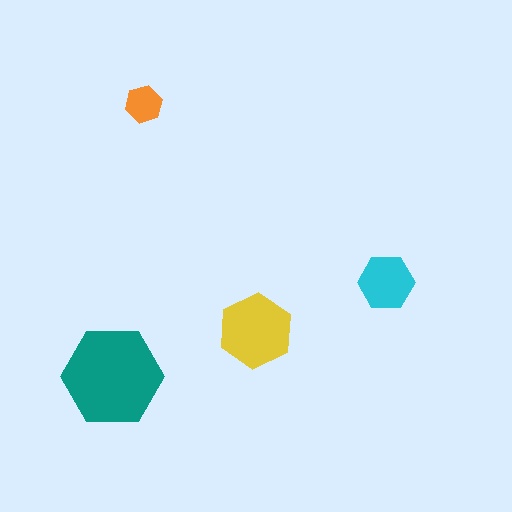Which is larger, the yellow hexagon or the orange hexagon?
The yellow one.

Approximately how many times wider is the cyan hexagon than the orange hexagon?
About 1.5 times wider.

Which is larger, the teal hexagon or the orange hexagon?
The teal one.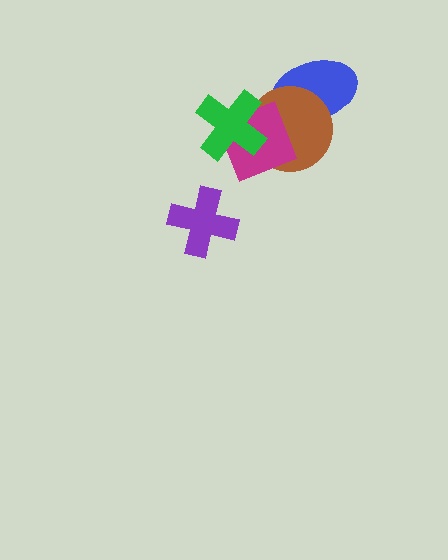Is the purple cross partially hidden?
No, no other shape covers it.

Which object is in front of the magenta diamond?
The green cross is in front of the magenta diamond.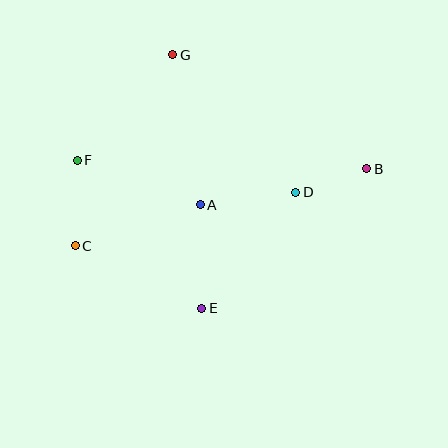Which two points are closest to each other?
Points B and D are closest to each other.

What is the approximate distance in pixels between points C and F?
The distance between C and F is approximately 86 pixels.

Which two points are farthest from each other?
Points B and C are farthest from each other.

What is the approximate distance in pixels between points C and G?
The distance between C and G is approximately 215 pixels.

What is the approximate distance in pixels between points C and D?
The distance between C and D is approximately 227 pixels.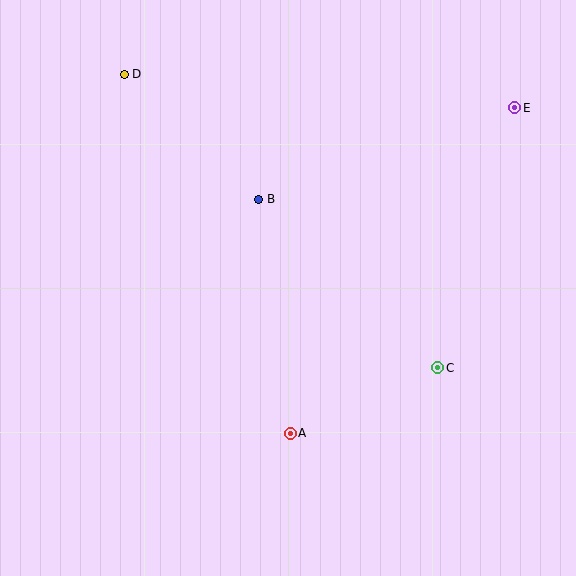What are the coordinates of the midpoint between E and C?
The midpoint between E and C is at (476, 238).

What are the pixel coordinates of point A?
Point A is at (290, 433).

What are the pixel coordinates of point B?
Point B is at (259, 199).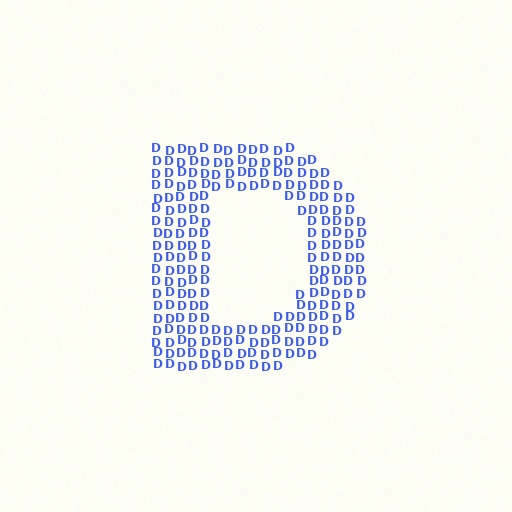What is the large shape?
The large shape is the letter D.